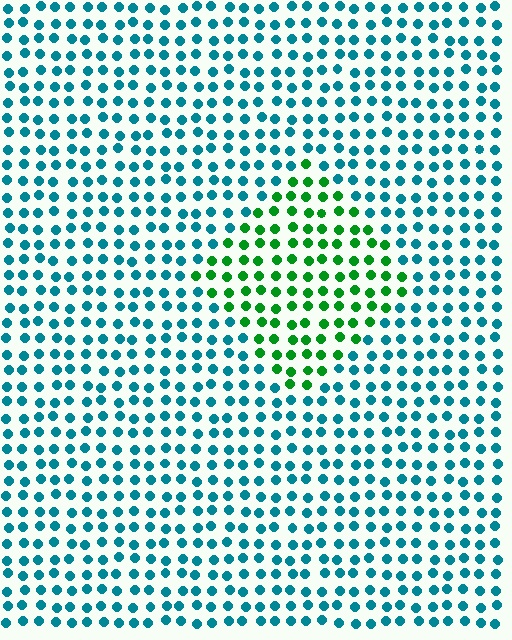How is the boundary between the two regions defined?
The boundary is defined purely by a slight shift in hue (about 56 degrees). Spacing, size, and orientation are identical on both sides.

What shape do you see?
I see a diamond.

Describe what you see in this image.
The image is filled with small teal elements in a uniform arrangement. A diamond-shaped region is visible where the elements are tinted to a slightly different hue, forming a subtle color boundary.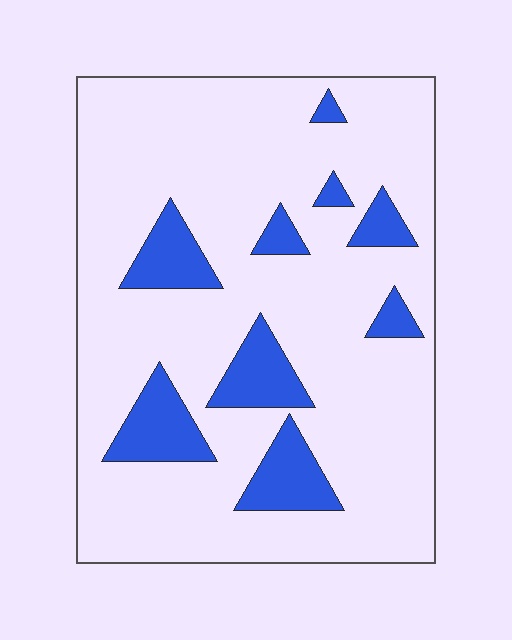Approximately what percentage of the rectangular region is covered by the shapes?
Approximately 15%.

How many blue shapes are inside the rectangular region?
9.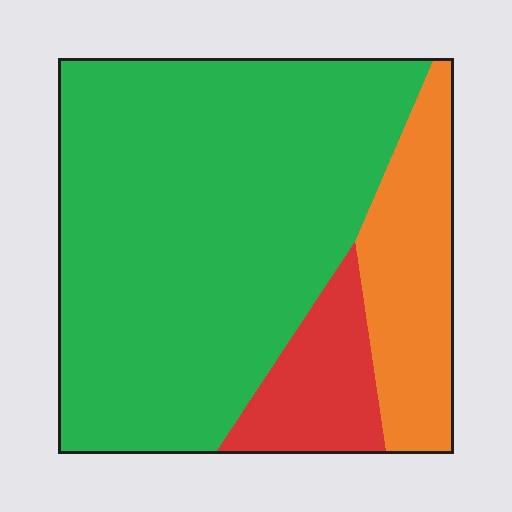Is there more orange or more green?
Green.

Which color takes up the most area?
Green, at roughly 70%.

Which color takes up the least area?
Red, at roughly 10%.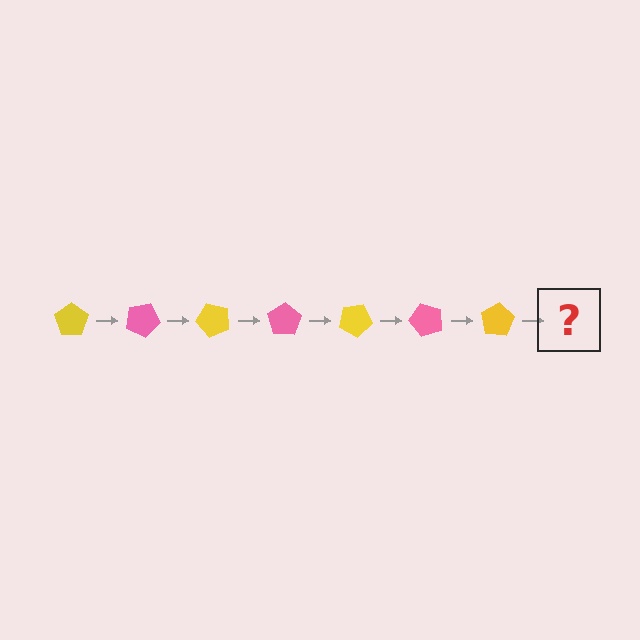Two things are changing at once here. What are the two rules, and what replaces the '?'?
The two rules are that it rotates 25 degrees each step and the color cycles through yellow and pink. The '?' should be a pink pentagon, rotated 175 degrees from the start.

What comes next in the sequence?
The next element should be a pink pentagon, rotated 175 degrees from the start.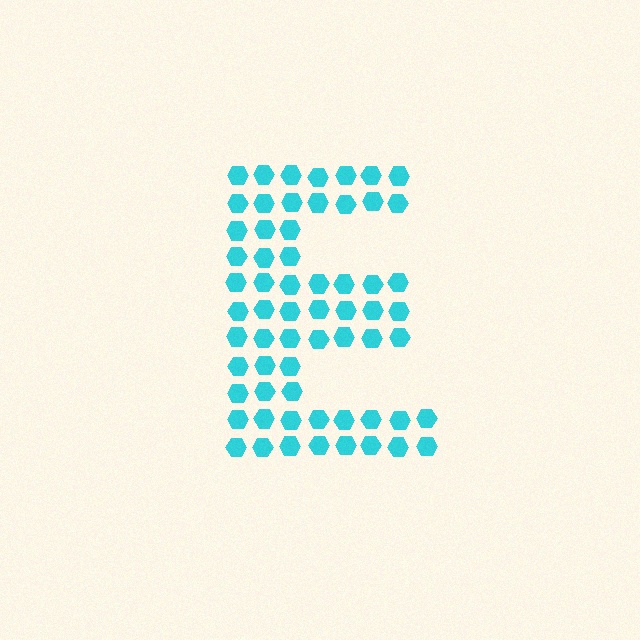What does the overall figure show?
The overall figure shows the letter E.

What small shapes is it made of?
It is made of small hexagons.